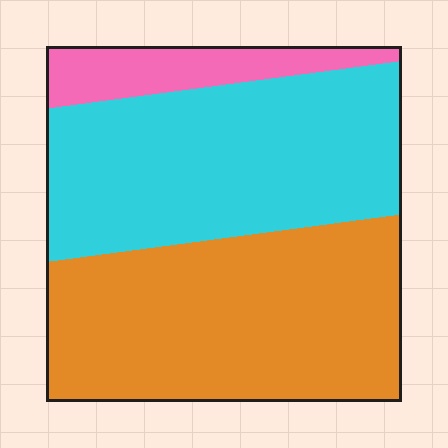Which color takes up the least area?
Pink, at roughly 10%.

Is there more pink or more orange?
Orange.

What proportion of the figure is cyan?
Cyan covers roughly 45% of the figure.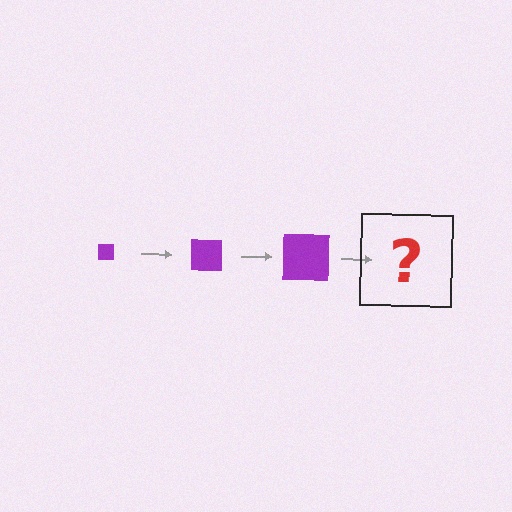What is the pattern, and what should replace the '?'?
The pattern is that the square gets progressively larger each step. The '?' should be a purple square, larger than the previous one.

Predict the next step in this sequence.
The next step is a purple square, larger than the previous one.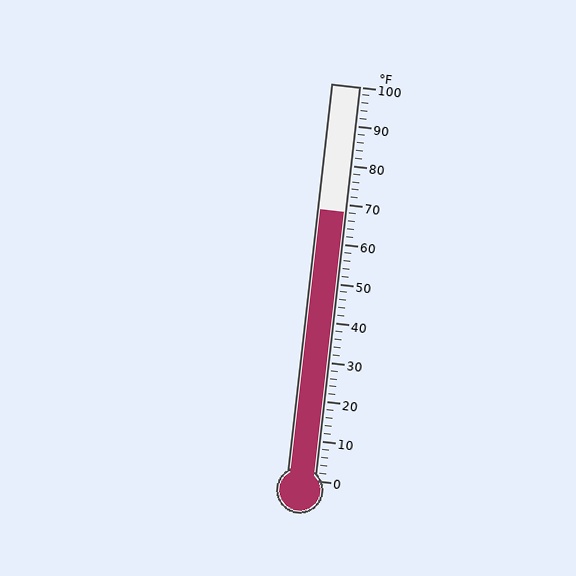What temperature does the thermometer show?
The thermometer shows approximately 68°F.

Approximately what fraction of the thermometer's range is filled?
The thermometer is filled to approximately 70% of its range.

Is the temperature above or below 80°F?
The temperature is below 80°F.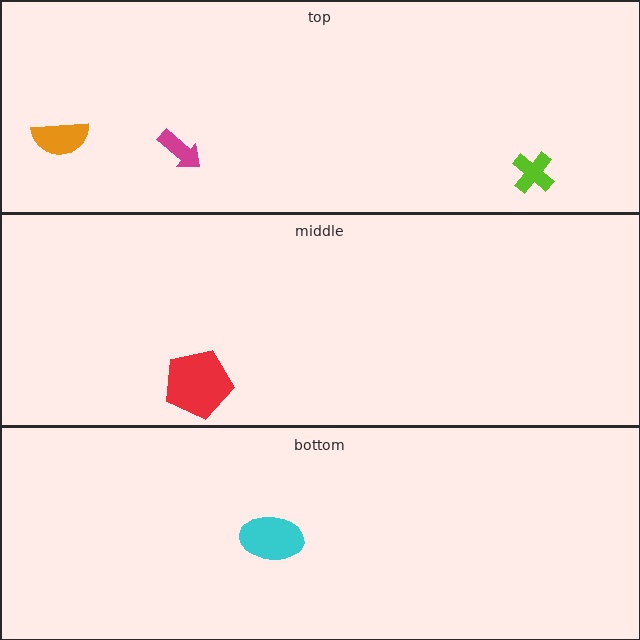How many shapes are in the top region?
3.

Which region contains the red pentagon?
The middle region.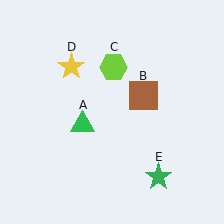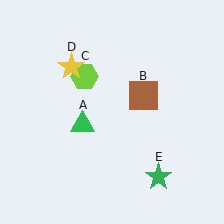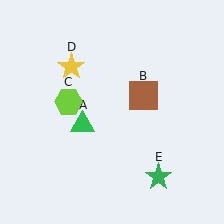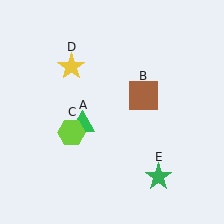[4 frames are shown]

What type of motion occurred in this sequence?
The lime hexagon (object C) rotated counterclockwise around the center of the scene.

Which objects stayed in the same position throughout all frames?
Green triangle (object A) and brown square (object B) and yellow star (object D) and green star (object E) remained stationary.